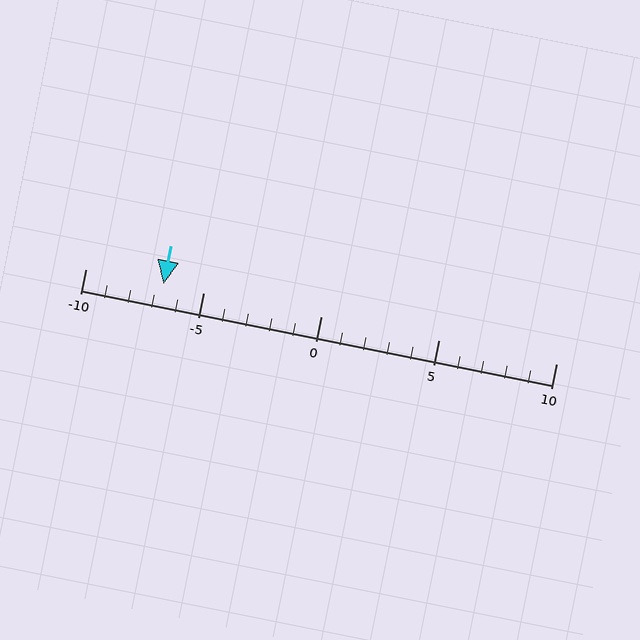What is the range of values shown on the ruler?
The ruler shows values from -10 to 10.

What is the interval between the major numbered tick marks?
The major tick marks are spaced 5 units apart.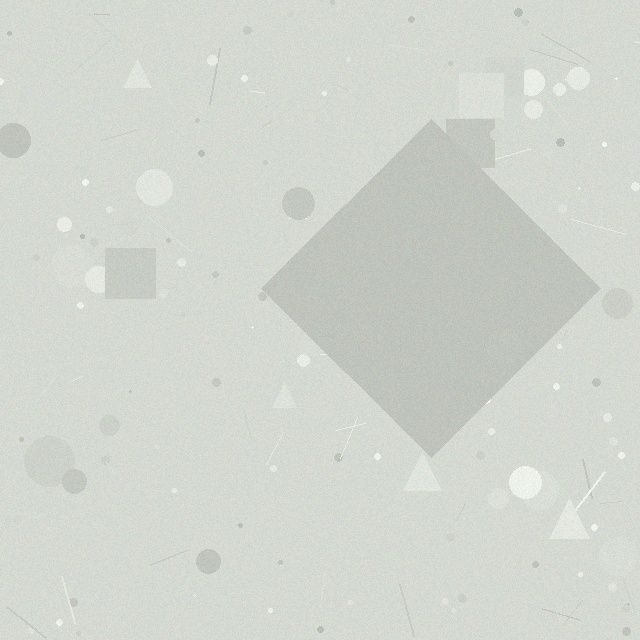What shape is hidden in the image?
A diamond is hidden in the image.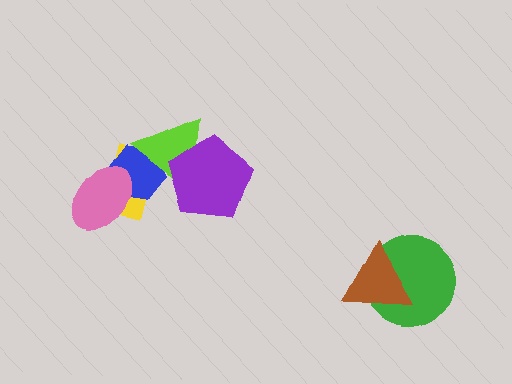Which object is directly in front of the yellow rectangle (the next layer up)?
The blue hexagon is directly in front of the yellow rectangle.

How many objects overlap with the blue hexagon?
3 objects overlap with the blue hexagon.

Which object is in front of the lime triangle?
The purple pentagon is in front of the lime triangle.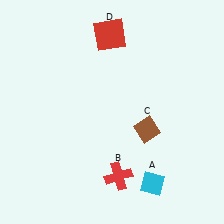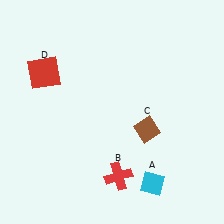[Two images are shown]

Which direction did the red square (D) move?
The red square (D) moved left.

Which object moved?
The red square (D) moved left.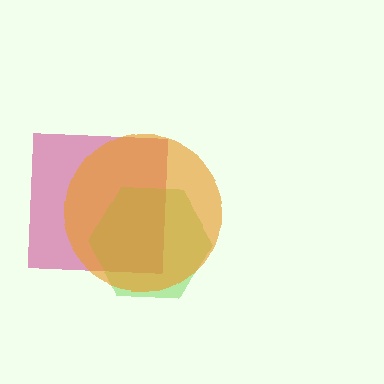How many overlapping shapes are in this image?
There are 3 overlapping shapes in the image.